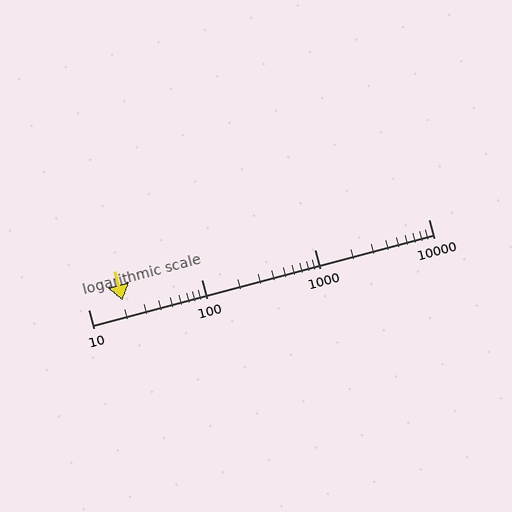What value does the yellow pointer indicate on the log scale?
The pointer indicates approximately 20.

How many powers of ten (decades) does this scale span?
The scale spans 3 decades, from 10 to 10000.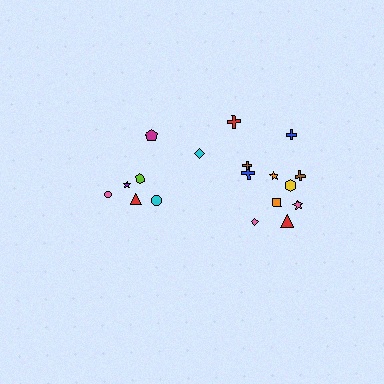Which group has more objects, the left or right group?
The right group.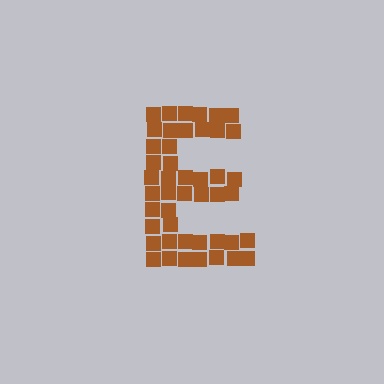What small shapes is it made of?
It is made of small squares.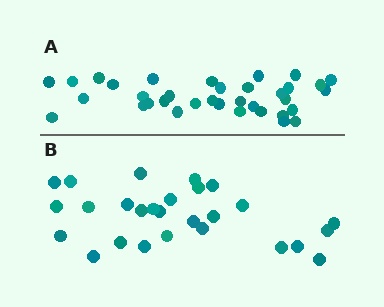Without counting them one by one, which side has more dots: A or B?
Region A (the top region) has more dots.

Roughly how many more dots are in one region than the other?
Region A has roughly 8 or so more dots than region B.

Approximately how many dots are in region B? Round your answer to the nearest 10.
About 30 dots. (The exact count is 27, which rounds to 30.)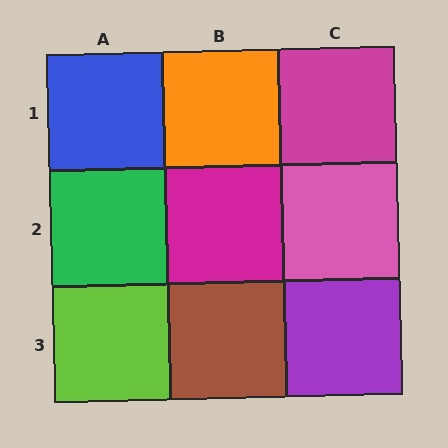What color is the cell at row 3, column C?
Purple.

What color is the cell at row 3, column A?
Lime.